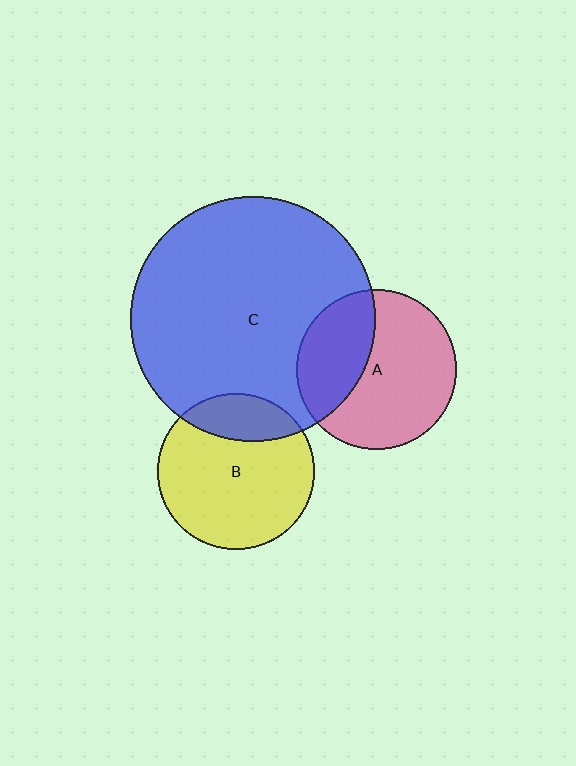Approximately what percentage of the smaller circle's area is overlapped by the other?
Approximately 35%.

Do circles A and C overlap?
Yes.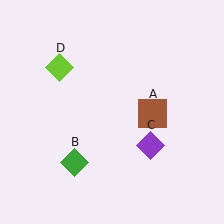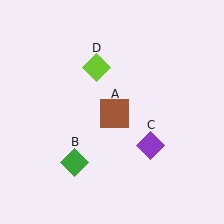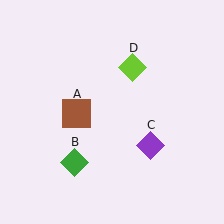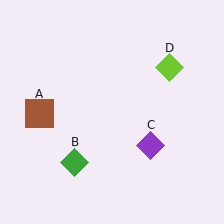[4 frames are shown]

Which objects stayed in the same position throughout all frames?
Green diamond (object B) and purple diamond (object C) remained stationary.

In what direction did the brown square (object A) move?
The brown square (object A) moved left.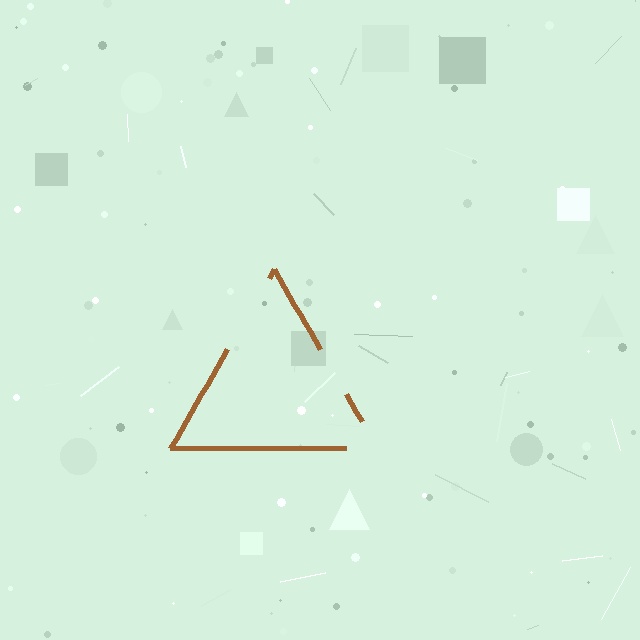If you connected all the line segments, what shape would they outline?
They would outline a triangle.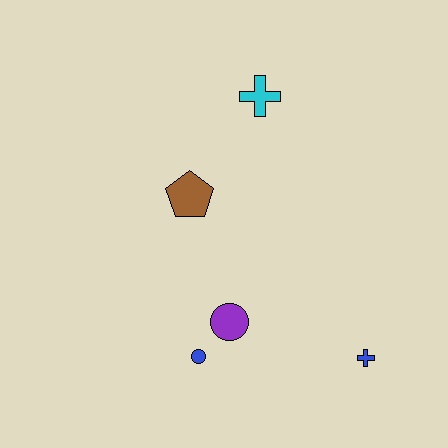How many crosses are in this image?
There are 2 crosses.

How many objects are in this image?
There are 5 objects.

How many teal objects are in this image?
There are no teal objects.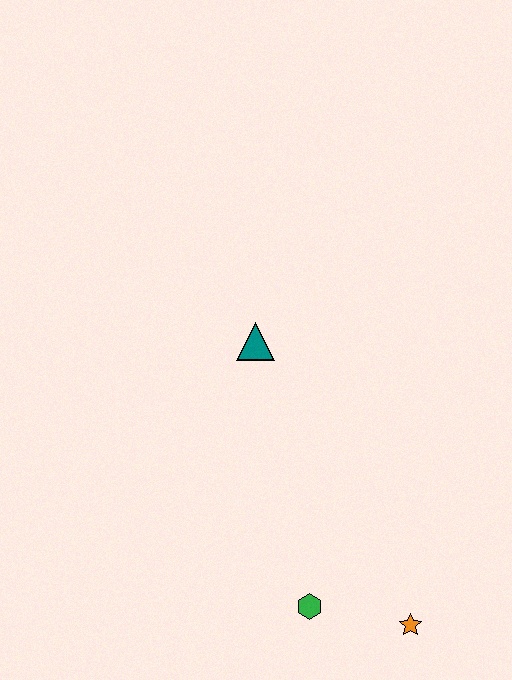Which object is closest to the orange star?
The green hexagon is closest to the orange star.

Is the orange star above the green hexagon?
No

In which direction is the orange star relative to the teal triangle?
The orange star is below the teal triangle.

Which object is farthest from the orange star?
The teal triangle is farthest from the orange star.